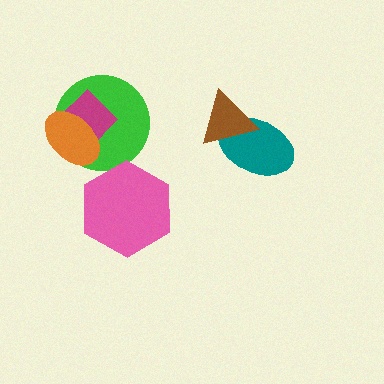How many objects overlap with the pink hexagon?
0 objects overlap with the pink hexagon.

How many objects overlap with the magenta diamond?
2 objects overlap with the magenta diamond.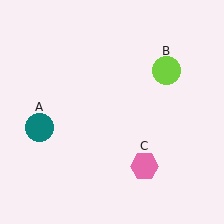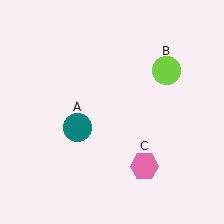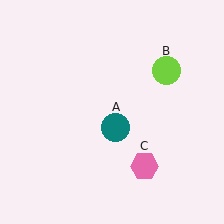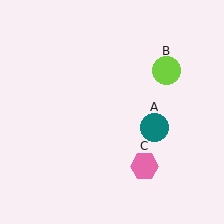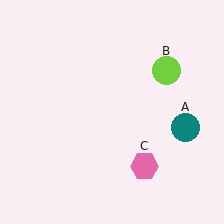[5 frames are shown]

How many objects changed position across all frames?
1 object changed position: teal circle (object A).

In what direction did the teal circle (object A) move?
The teal circle (object A) moved right.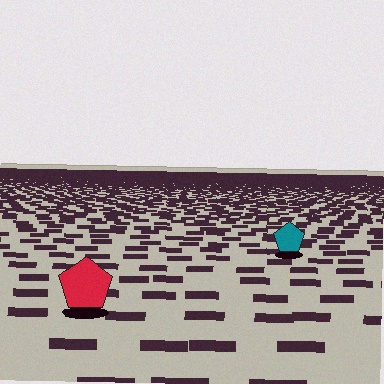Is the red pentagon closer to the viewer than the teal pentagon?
Yes. The red pentagon is closer — you can tell from the texture gradient: the ground texture is coarser near it.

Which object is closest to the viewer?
The red pentagon is closest. The texture marks near it are larger and more spread out.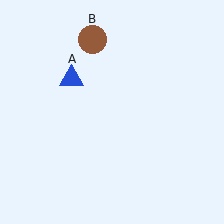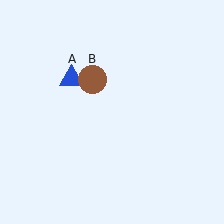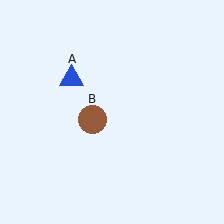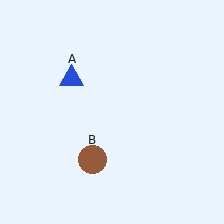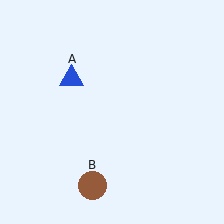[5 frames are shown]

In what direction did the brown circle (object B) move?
The brown circle (object B) moved down.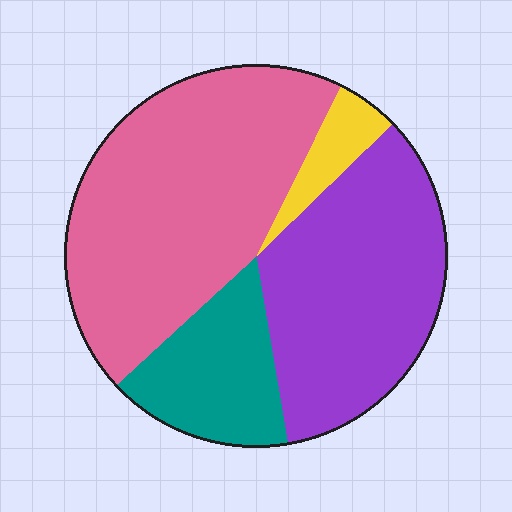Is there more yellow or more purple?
Purple.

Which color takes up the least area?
Yellow, at roughly 5%.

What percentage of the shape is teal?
Teal covers about 15% of the shape.